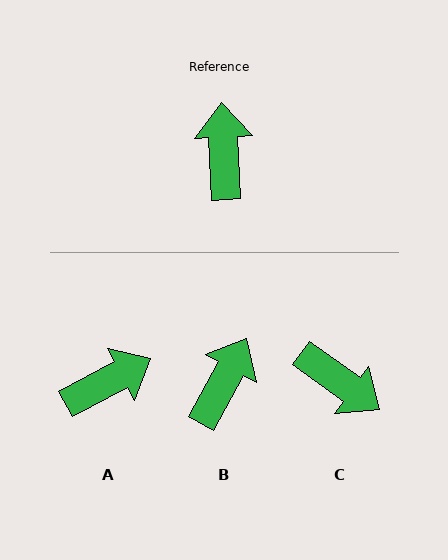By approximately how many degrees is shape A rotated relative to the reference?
Approximately 65 degrees clockwise.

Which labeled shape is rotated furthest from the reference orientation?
C, about 128 degrees away.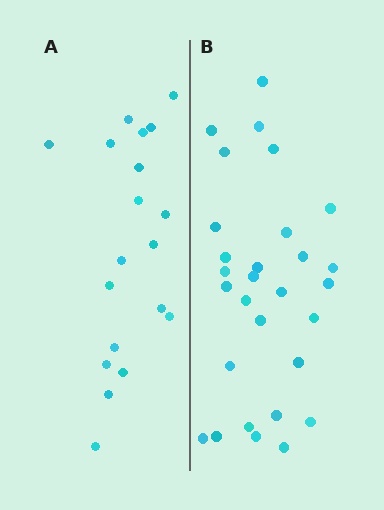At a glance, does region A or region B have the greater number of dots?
Region B (the right region) has more dots.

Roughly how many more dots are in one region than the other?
Region B has roughly 10 or so more dots than region A.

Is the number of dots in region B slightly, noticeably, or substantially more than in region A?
Region B has substantially more. The ratio is roughly 1.5 to 1.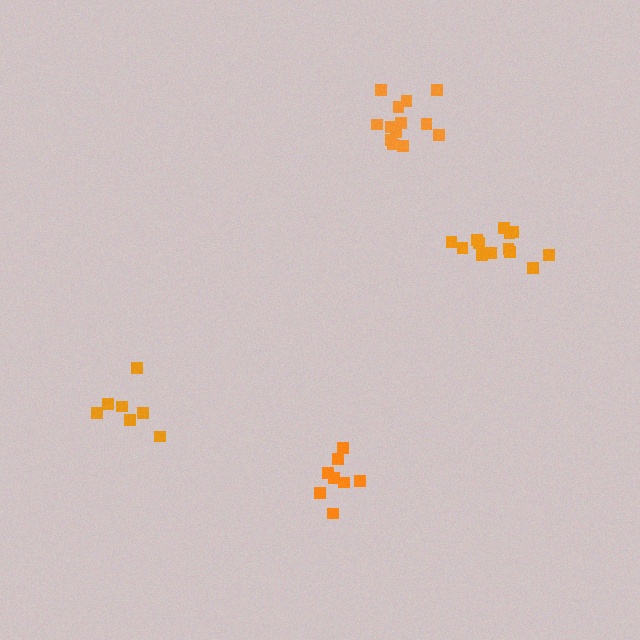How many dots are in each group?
Group 1: 13 dots, Group 2: 8 dots, Group 3: 13 dots, Group 4: 7 dots (41 total).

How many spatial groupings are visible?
There are 4 spatial groupings.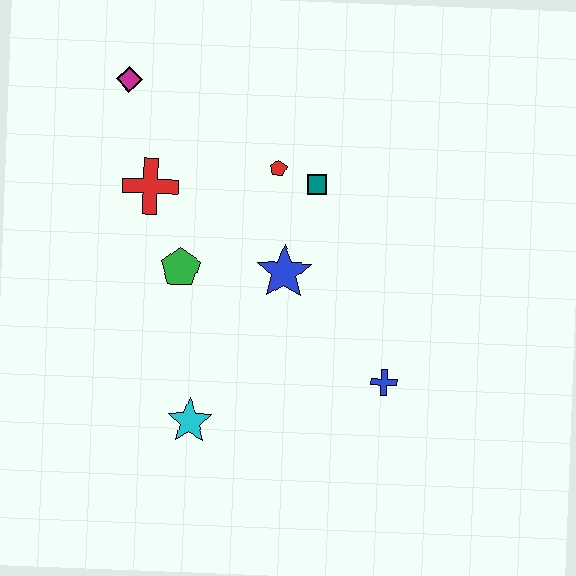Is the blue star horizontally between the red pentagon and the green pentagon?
No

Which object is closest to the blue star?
The teal square is closest to the blue star.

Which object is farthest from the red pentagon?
The cyan star is farthest from the red pentagon.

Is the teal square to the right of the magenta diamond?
Yes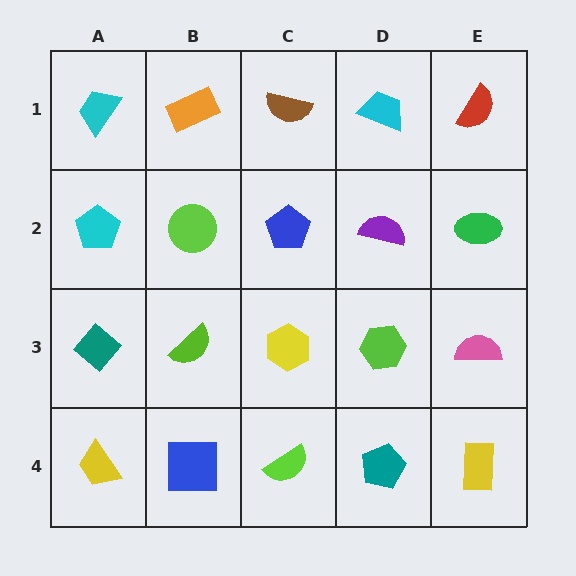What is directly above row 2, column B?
An orange rectangle.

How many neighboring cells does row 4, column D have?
3.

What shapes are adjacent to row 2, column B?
An orange rectangle (row 1, column B), a lime semicircle (row 3, column B), a cyan pentagon (row 2, column A), a blue pentagon (row 2, column C).